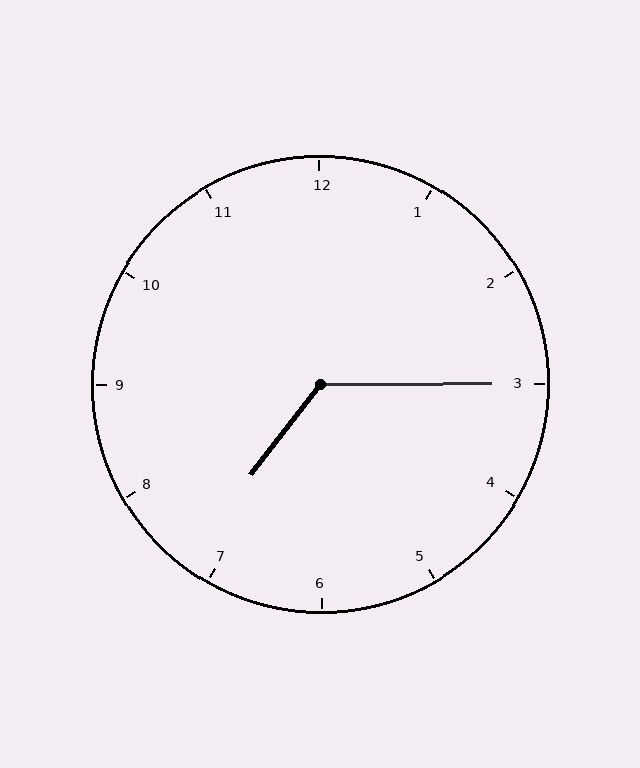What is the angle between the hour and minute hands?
Approximately 128 degrees.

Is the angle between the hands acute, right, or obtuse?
It is obtuse.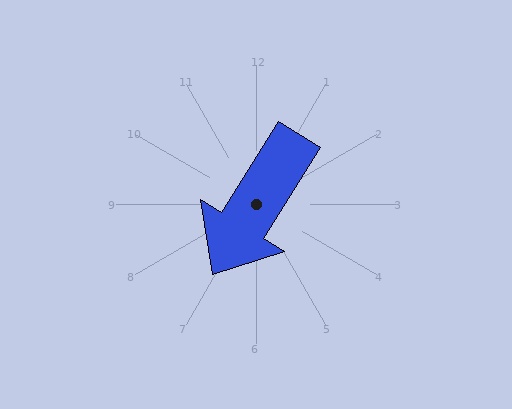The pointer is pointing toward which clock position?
Roughly 7 o'clock.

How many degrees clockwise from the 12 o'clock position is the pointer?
Approximately 212 degrees.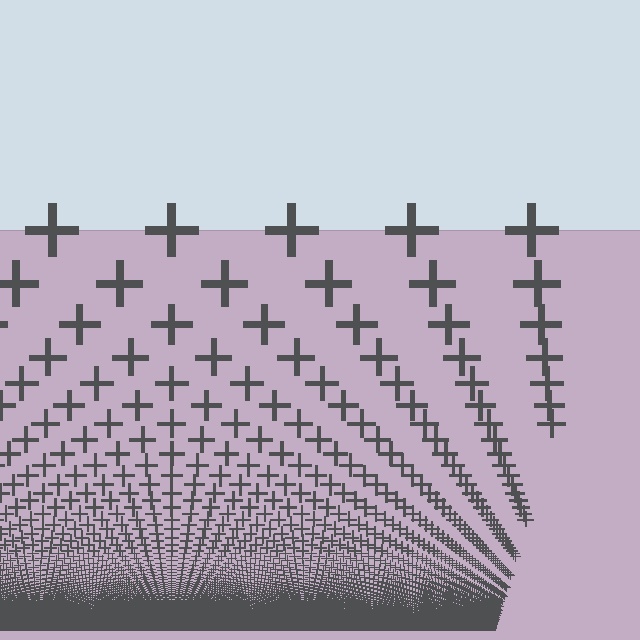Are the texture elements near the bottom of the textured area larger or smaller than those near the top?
Smaller. The gradient is inverted — elements near the bottom are smaller and denser.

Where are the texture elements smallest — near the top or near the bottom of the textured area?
Near the bottom.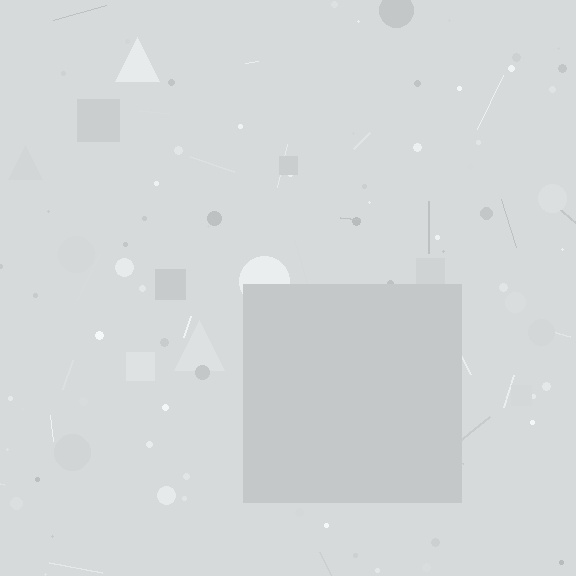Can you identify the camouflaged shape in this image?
The camouflaged shape is a square.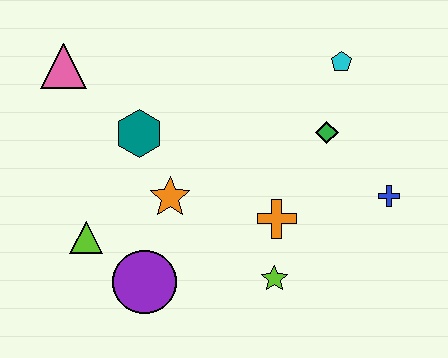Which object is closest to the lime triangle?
The purple circle is closest to the lime triangle.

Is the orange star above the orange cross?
Yes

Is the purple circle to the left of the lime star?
Yes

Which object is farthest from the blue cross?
The pink triangle is farthest from the blue cross.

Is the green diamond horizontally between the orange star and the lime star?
No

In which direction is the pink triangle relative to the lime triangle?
The pink triangle is above the lime triangle.